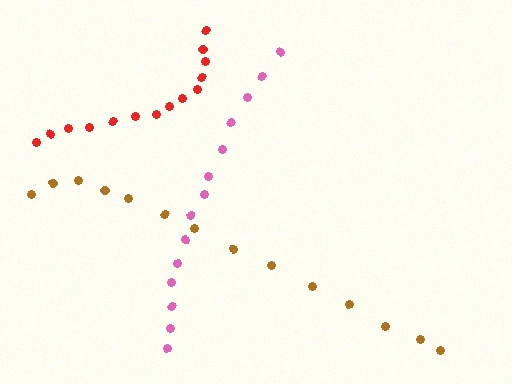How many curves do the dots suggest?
There are 3 distinct paths.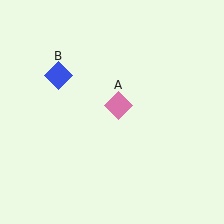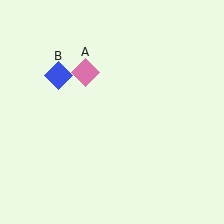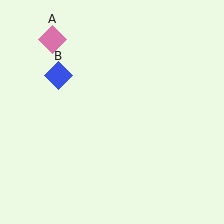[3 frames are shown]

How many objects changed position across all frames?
1 object changed position: pink diamond (object A).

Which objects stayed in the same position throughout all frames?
Blue diamond (object B) remained stationary.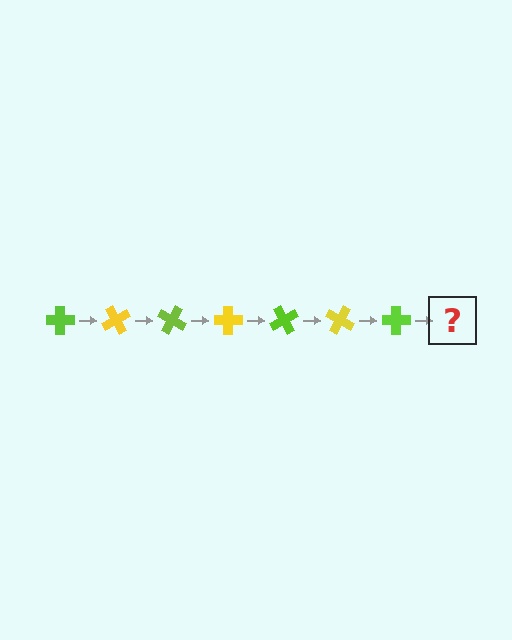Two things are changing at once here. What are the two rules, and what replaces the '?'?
The two rules are that it rotates 60 degrees each step and the color cycles through lime and yellow. The '?' should be a yellow cross, rotated 420 degrees from the start.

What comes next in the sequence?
The next element should be a yellow cross, rotated 420 degrees from the start.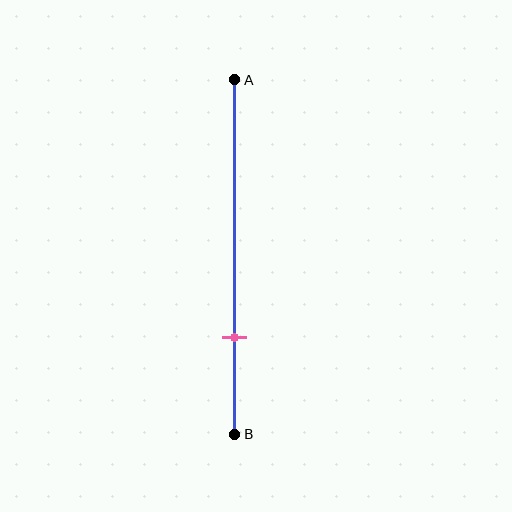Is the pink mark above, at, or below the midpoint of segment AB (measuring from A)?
The pink mark is below the midpoint of segment AB.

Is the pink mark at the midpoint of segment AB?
No, the mark is at about 75% from A, not at the 50% midpoint.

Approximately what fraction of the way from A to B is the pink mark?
The pink mark is approximately 75% of the way from A to B.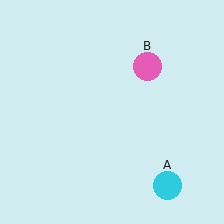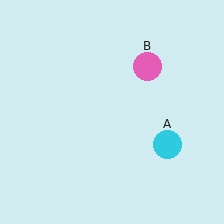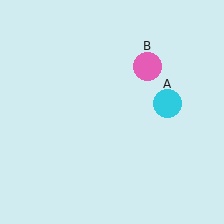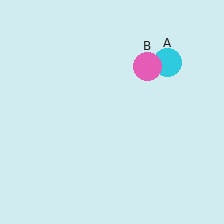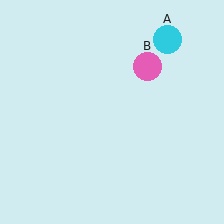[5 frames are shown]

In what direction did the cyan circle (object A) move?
The cyan circle (object A) moved up.